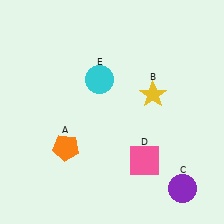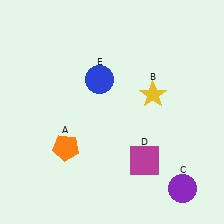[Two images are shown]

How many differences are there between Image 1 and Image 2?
There are 2 differences between the two images.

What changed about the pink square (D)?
In Image 1, D is pink. In Image 2, it changed to magenta.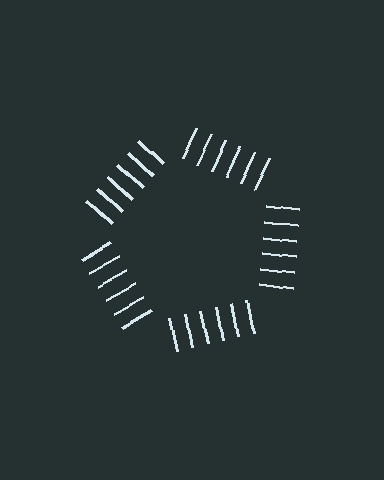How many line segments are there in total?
30 — 6 along each of the 5 edges.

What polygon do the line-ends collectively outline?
An illusory pentagon — the line segments terminate on its edges but no continuous stroke is drawn.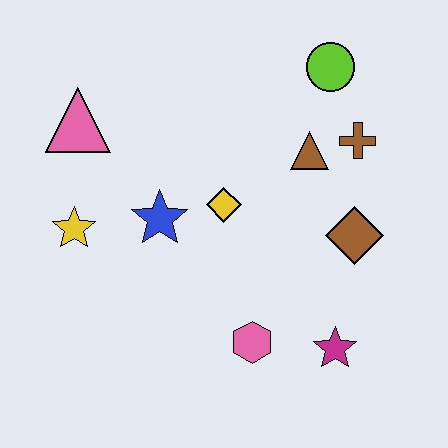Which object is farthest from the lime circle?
The yellow star is farthest from the lime circle.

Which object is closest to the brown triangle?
The brown cross is closest to the brown triangle.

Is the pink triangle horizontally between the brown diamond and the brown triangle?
No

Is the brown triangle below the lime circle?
Yes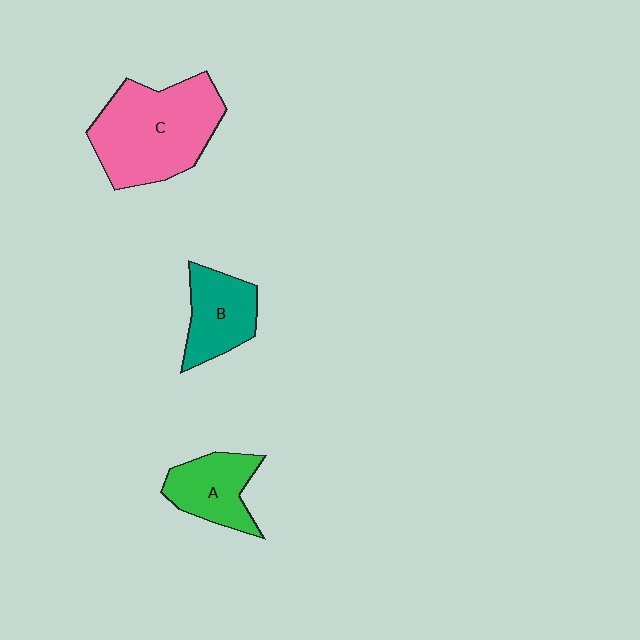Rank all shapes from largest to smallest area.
From largest to smallest: C (pink), B (teal), A (green).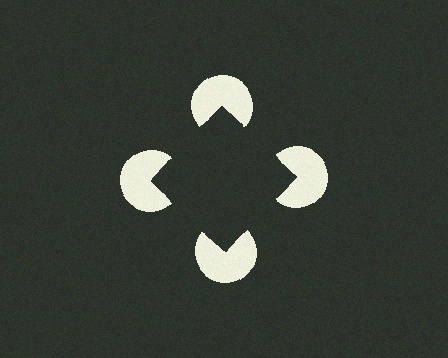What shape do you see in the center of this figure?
An illusory square — its edges are inferred from the aligned wedge cuts in the pac-man discs, not physically drawn.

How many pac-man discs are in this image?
There are 4 — one at each vertex of the illusory square.